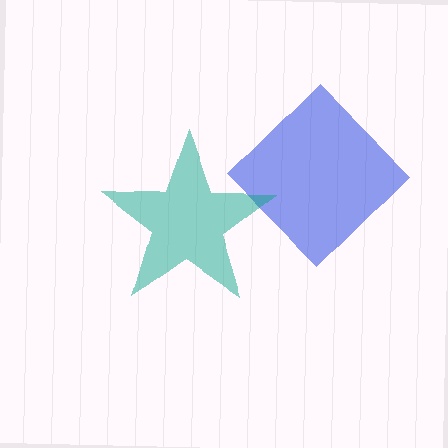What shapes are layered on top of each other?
The layered shapes are: a blue diamond, a teal star.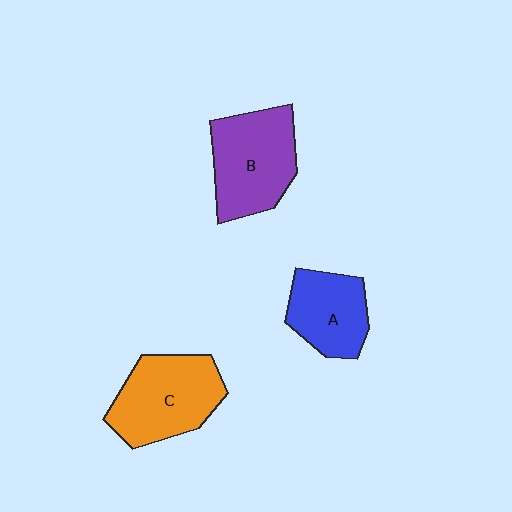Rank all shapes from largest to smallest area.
From largest to smallest: C (orange), B (purple), A (blue).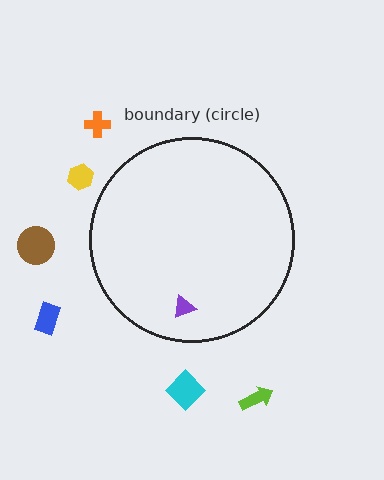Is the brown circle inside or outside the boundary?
Outside.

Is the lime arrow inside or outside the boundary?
Outside.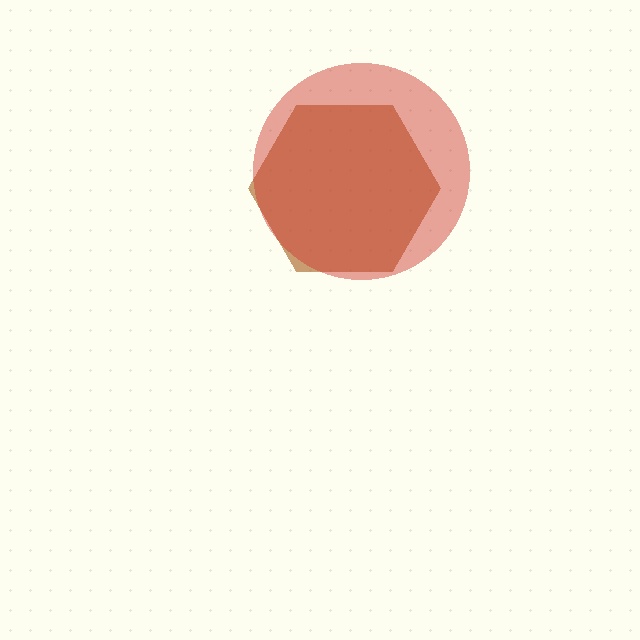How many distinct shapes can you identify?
There are 2 distinct shapes: a brown hexagon, a red circle.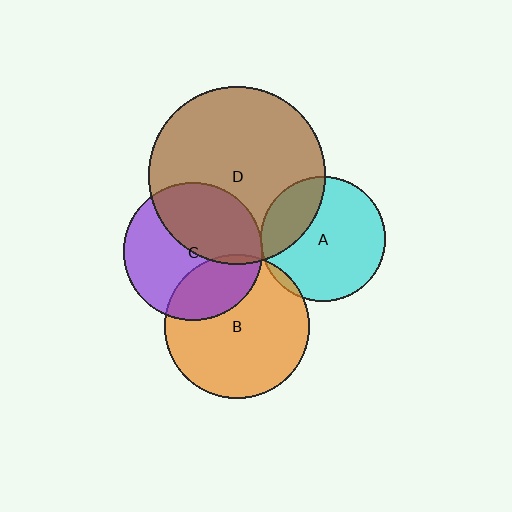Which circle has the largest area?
Circle D (brown).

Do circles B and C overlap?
Yes.